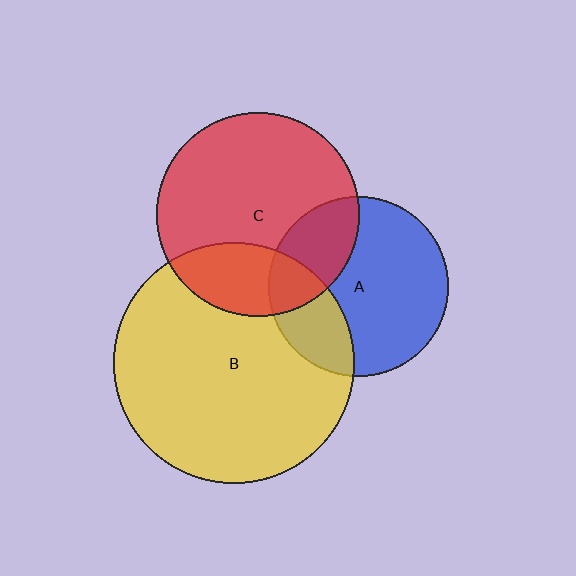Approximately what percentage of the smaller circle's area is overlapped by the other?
Approximately 25%.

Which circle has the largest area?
Circle B (yellow).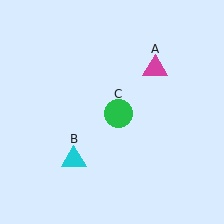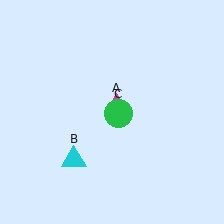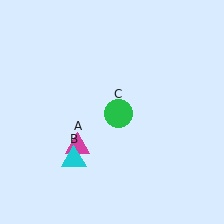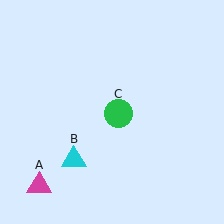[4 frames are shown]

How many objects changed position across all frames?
1 object changed position: magenta triangle (object A).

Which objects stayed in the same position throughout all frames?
Cyan triangle (object B) and green circle (object C) remained stationary.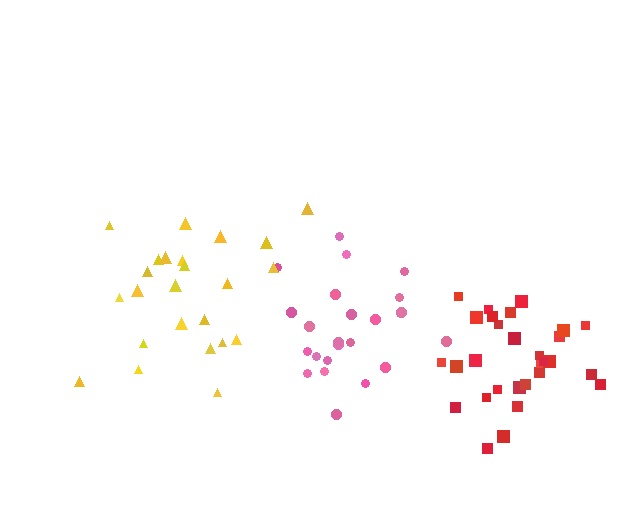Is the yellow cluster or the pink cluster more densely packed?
Pink.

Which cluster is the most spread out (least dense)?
Yellow.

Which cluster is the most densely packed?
Red.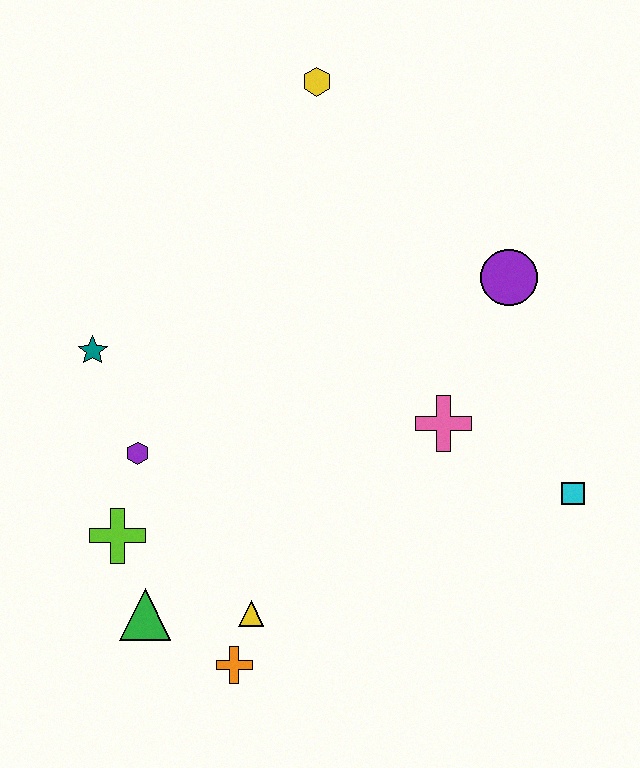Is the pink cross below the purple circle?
Yes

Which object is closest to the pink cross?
The cyan square is closest to the pink cross.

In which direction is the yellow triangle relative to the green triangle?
The yellow triangle is to the right of the green triangle.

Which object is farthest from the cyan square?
The teal star is farthest from the cyan square.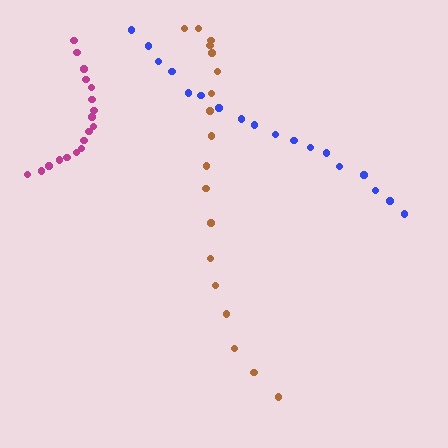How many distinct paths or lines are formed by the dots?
There are 3 distinct paths.